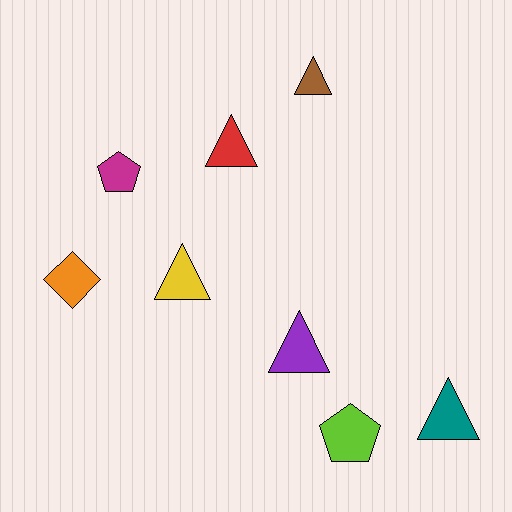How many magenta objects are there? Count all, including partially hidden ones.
There is 1 magenta object.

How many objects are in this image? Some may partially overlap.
There are 8 objects.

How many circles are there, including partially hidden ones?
There are no circles.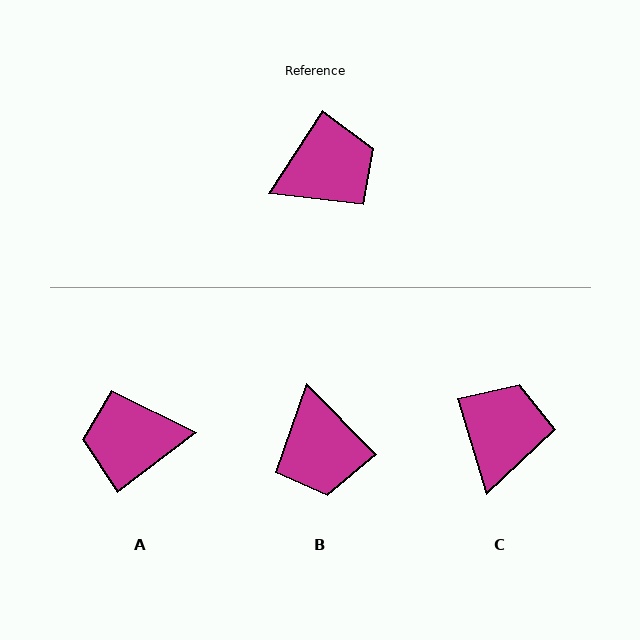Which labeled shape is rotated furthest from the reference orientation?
A, about 160 degrees away.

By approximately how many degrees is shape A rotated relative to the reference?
Approximately 160 degrees counter-clockwise.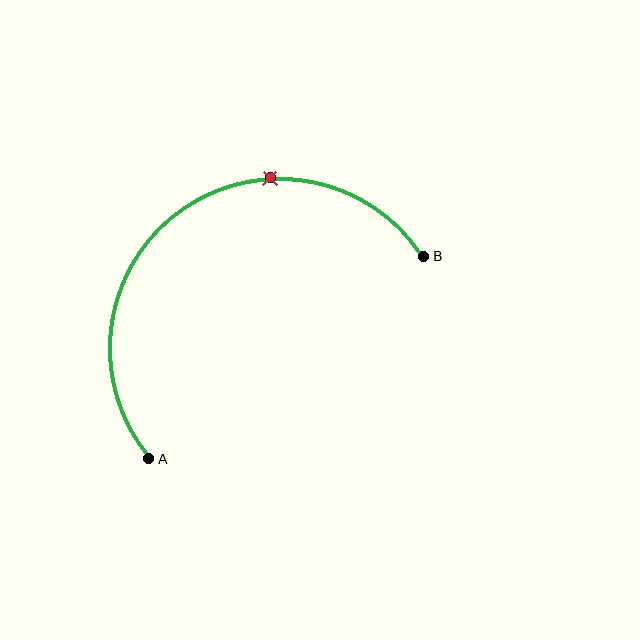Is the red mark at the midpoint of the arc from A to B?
No. The red mark lies on the arc but is closer to endpoint B. The arc midpoint would be at the point on the curve equidistant along the arc from both A and B.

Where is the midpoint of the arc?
The arc midpoint is the point on the curve farthest from the straight line joining A and B. It sits above and to the left of that line.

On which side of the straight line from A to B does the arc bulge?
The arc bulges above and to the left of the straight line connecting A and B.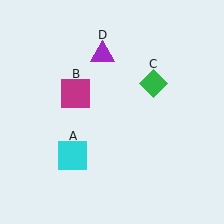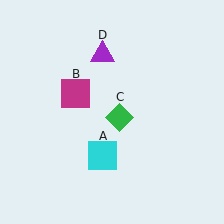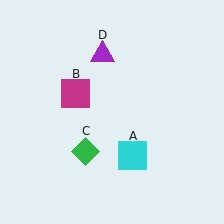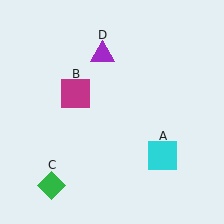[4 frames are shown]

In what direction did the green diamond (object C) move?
The green diamond (object C) moved down and to the left.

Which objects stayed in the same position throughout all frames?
Magenta square (object B) and purple triangle (object D) remained stationary.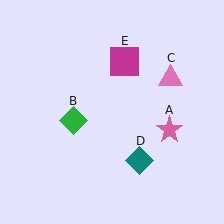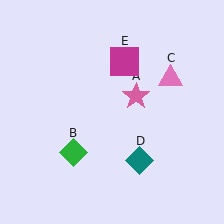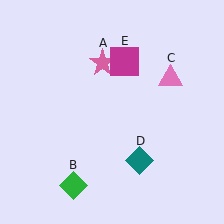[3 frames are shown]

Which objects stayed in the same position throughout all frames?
Pink triangle (object C) and teal diamond (object D) and magenta square (object E) remained stationary.